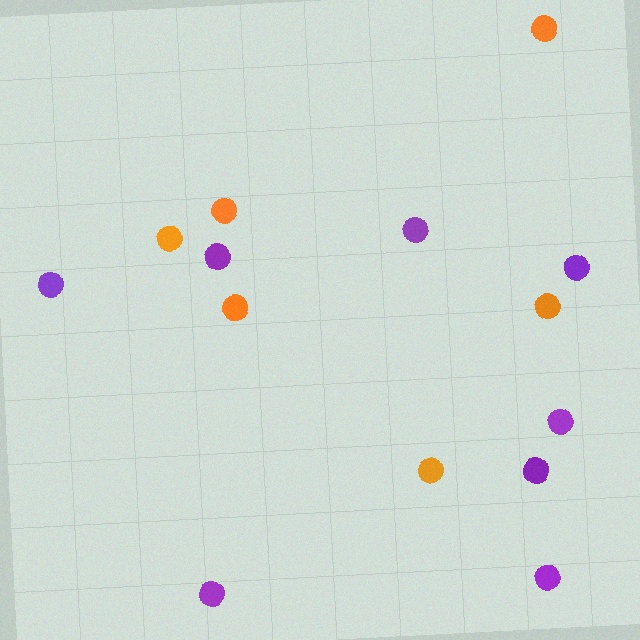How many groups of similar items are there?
There are 2 groups: one group of orange circles (6) and one group of purple circles (8).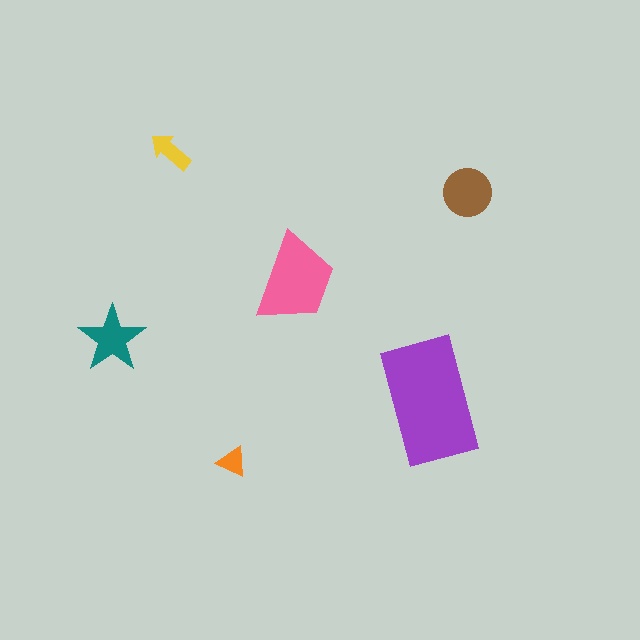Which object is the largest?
The purple rectangle.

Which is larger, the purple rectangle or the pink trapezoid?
The purple rectangle.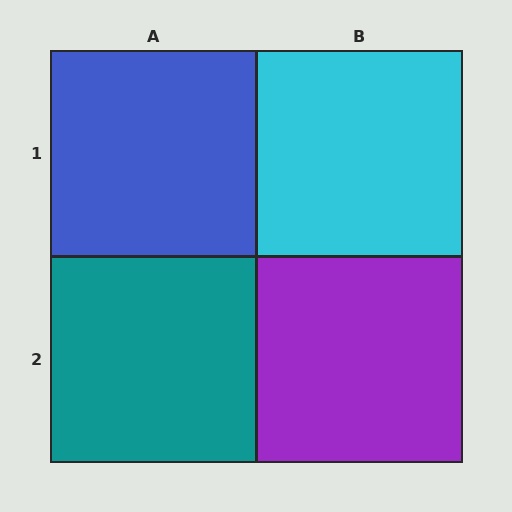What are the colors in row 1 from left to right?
Blue, cyan.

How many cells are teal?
1 cell is teal.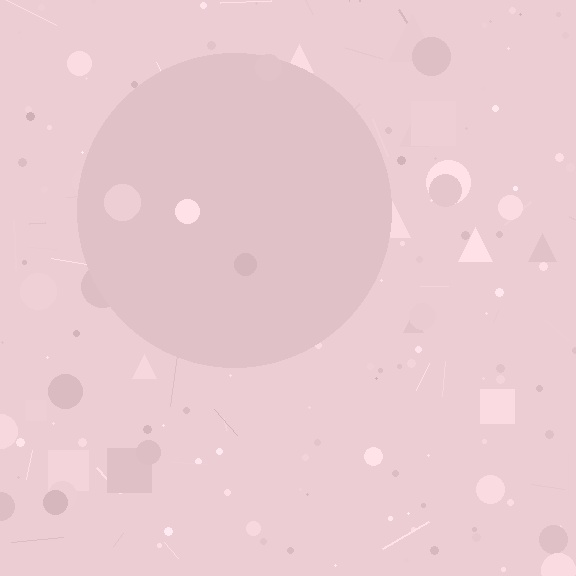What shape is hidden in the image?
A circle is hidden in the image.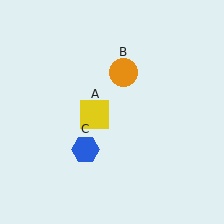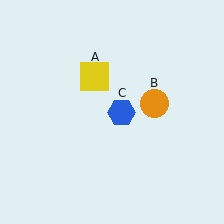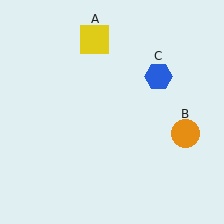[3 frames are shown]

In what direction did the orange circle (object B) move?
The orange circle (object B) moved down and to the right.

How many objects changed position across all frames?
3 objects changed position: yellow square (object A), orange circle (object B), blue hexagon (object C).